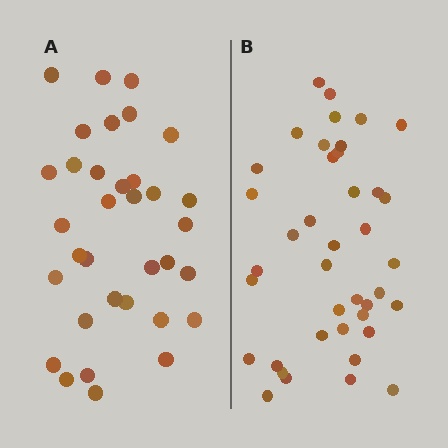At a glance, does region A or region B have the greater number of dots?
Region B (the right region) has more dots.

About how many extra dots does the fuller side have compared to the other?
Region B has about 6 more dots than region A.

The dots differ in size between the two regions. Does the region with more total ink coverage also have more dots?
No. Region A has more total ink coverage because its dots are larger, but region B actually contains more individual dots. Total area can be misleading — the number of items is what matters here.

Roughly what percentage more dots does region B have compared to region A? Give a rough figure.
About 20% more.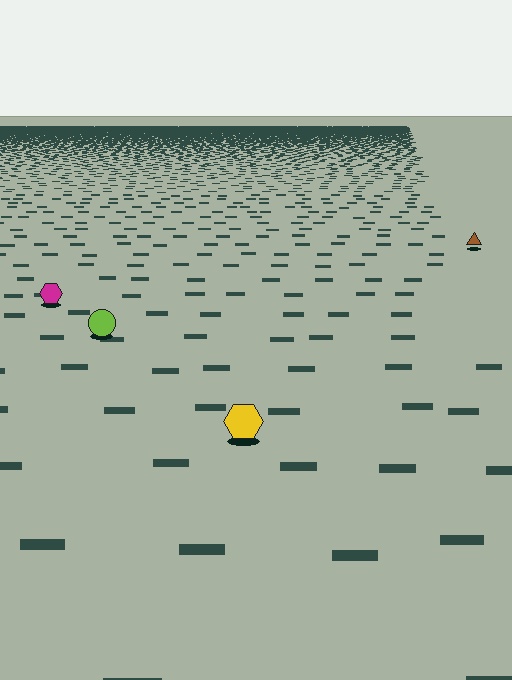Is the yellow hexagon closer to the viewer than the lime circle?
Yes. The yellow hexagon is closer — you can tell from the texture gradient: the ground texture is coarser near it.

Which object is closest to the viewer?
The yellow hexagon is closest. The texture marks near it are larger and more spread out.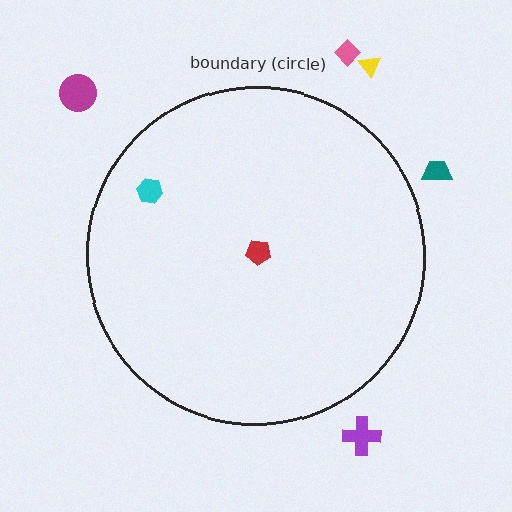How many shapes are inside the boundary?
2 inside, 5 outside.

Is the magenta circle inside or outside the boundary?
Outside.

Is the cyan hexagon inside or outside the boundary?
Inside.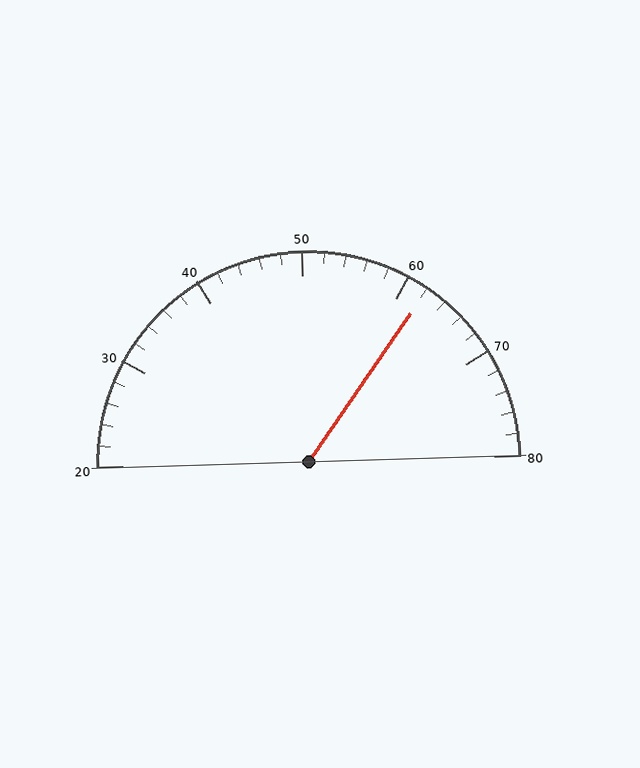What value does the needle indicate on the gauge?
The needle indicates approximately 62.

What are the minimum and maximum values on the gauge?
The gauge ranges from 20 to 80.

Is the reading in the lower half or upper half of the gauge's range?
The reading is in the upper half of the range (20 to 80).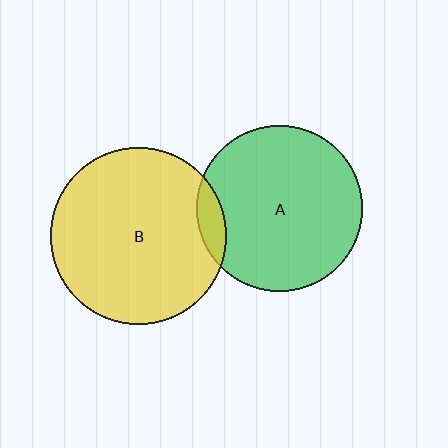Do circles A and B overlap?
Yes.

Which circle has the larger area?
Circle B (yellow).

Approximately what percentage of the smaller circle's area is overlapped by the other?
Approximately 10%.